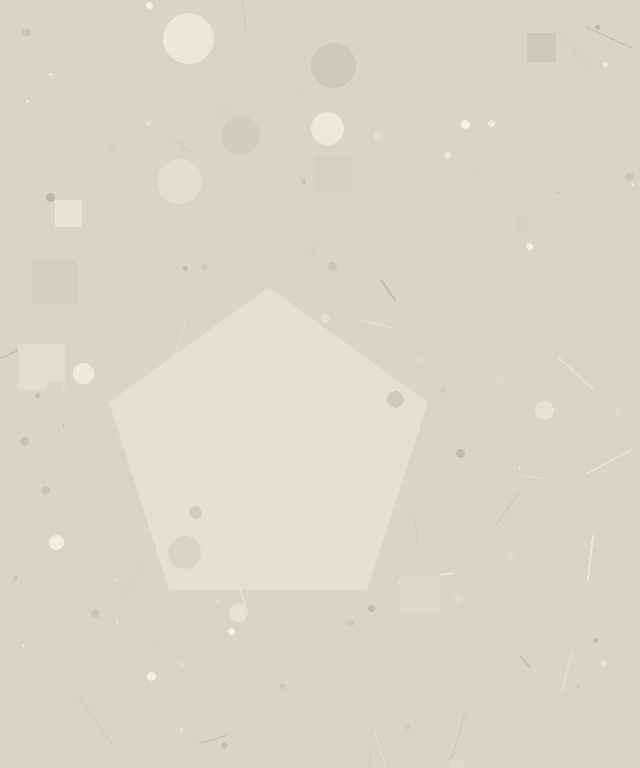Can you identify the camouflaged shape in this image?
The camouflaged shape is a pentagon.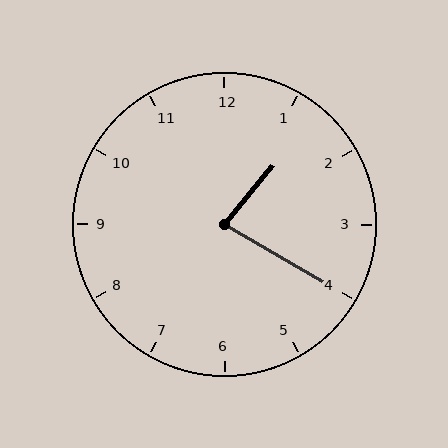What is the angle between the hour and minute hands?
Approximately 80 degrees.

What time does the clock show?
1:20.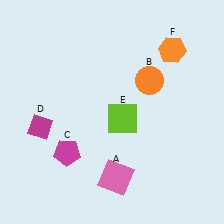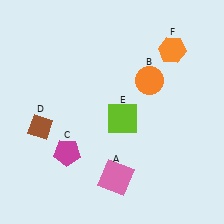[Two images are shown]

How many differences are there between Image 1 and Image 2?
There is 1 difference between the two images.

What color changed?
The diamond (D) changed from magenta in Image 1 to brown in Image 2.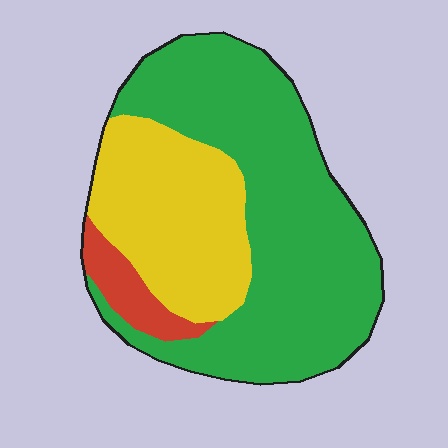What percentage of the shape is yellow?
Yellow covers roughly 30% of the shape.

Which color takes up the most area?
Green, at roughly 60%.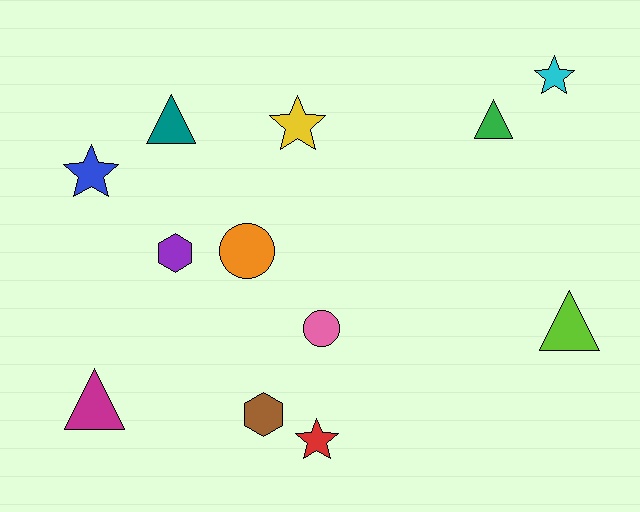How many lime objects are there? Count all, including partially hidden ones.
There is 1 lime object.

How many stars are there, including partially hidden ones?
There are 4 stars.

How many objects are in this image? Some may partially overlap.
There are 12 objects.